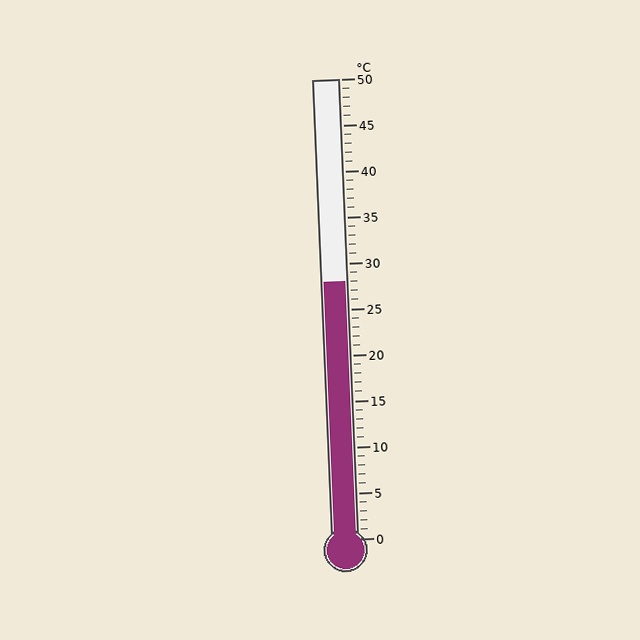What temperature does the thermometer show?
The thermometer shows approximately 28°C.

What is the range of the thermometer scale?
The thermometer scale ranges from 0°C to 50°C.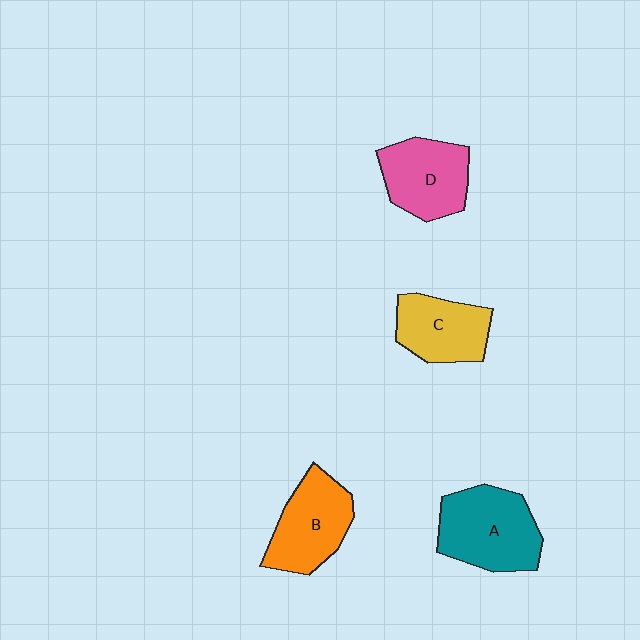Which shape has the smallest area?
Shape C (yellow).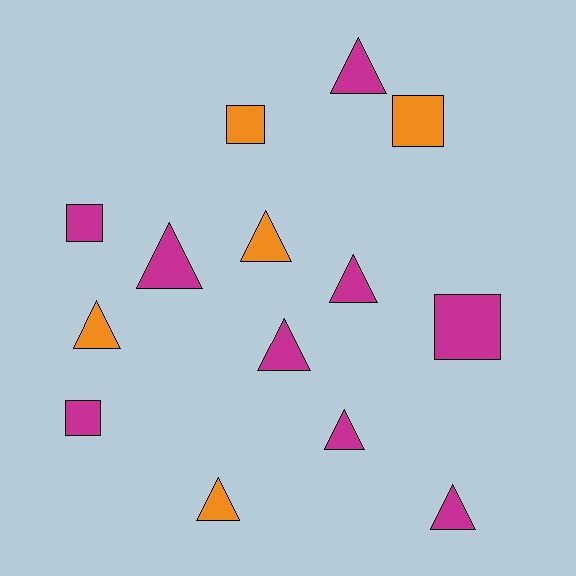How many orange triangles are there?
There are 3 orange triangles.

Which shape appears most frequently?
Triangle, with 9 objects.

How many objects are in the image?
There are 14 objects.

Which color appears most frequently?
Magenta, with 9 objects.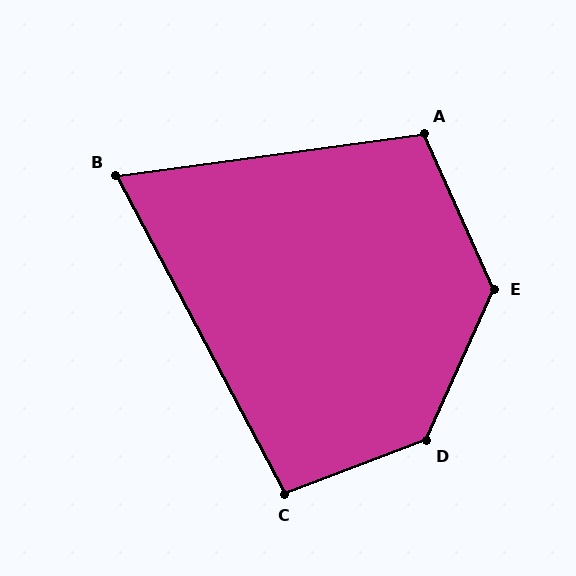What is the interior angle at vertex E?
Approximately 132 degrees (obtuse).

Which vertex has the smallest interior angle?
B, at approximately 70 degrees.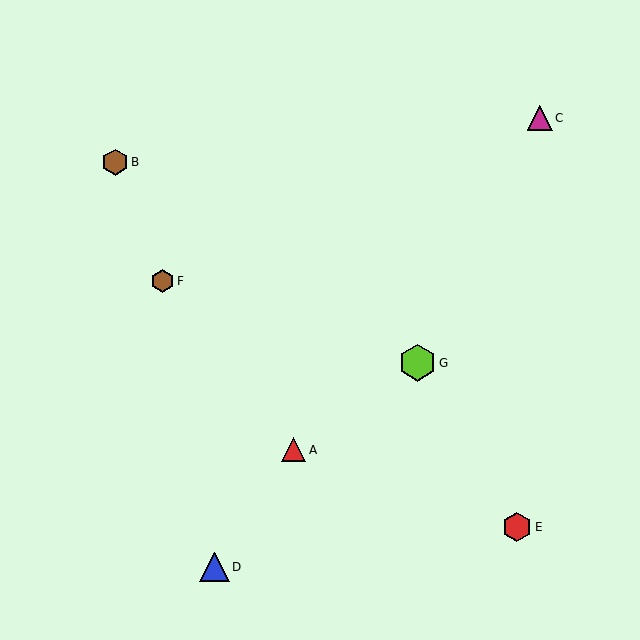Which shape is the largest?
The lime hexagon (labeled G) is the largest.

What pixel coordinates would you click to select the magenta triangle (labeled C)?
Click at (540, 118) to select the magenta triangle C.